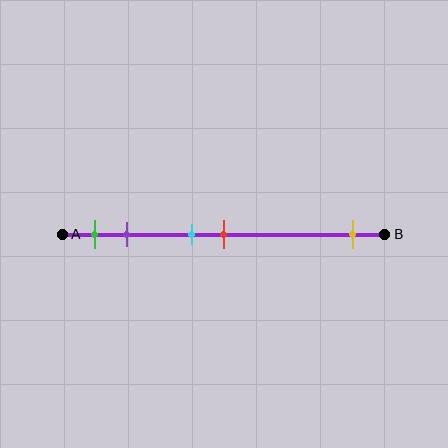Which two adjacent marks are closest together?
The cyan and red marks are the closest adjacent pair.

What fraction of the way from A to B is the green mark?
The green mark is approximately 10% (0.1) of the way from A to B.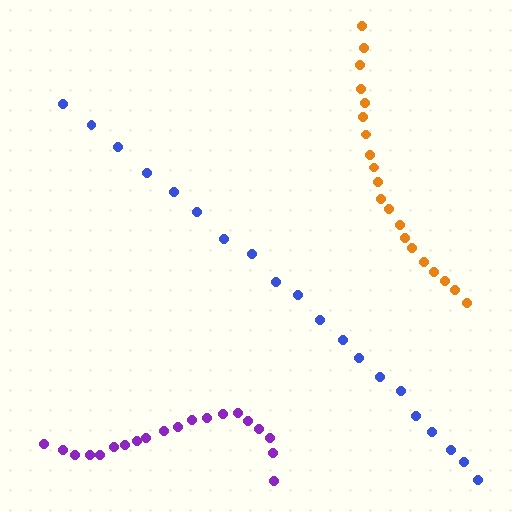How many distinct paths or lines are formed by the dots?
There are 3 distinct paths.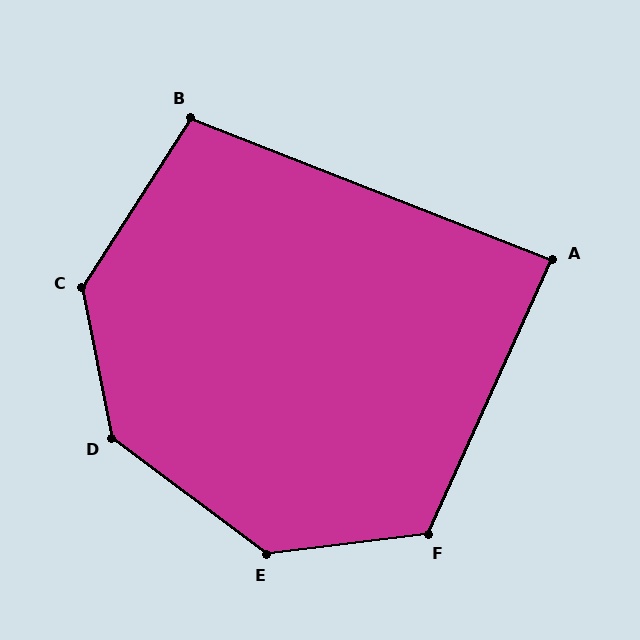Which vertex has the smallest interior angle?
A, at approximately 87 degrees.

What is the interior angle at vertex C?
Approximately 136 degrees (obtuse).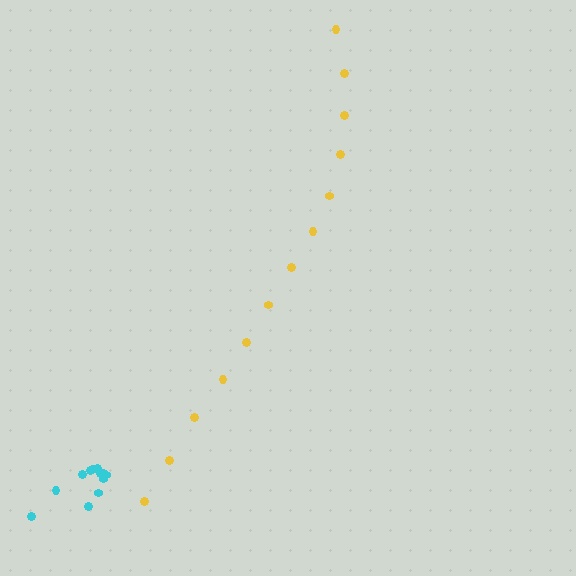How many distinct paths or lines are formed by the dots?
There are 2 distinct paths.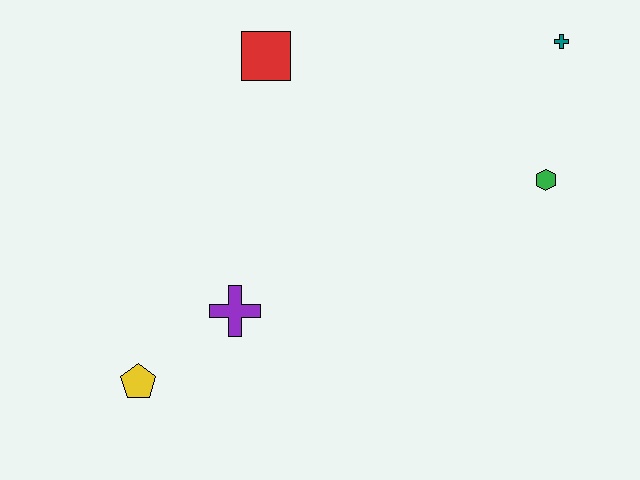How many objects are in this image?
There are 5 objects.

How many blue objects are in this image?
There are no blue objects.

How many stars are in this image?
There are no stars.